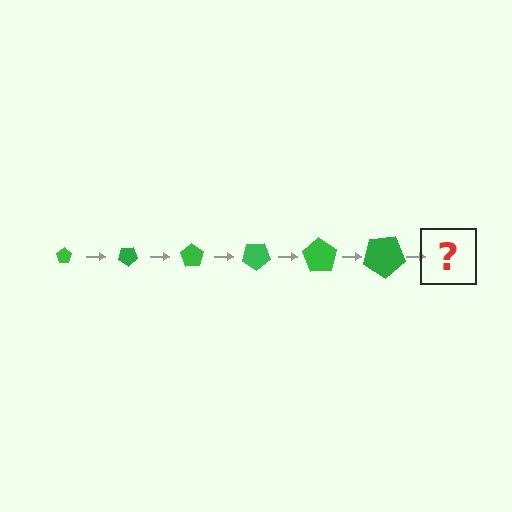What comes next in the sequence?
The next element should be a pentagon, larger than the previous one and rotated 210 degrees from the start.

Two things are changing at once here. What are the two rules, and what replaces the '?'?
The two rules are that the pentagon grows larger each step and it rotates 35 degrees each step. The '?' should be a pentagon, larger than the previous one and rotated 210 degrees from the start.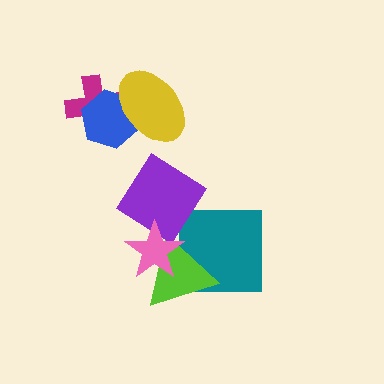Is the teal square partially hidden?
Yes, it is partially covered by another shape.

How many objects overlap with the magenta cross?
2 objects overlap with the magenta cross.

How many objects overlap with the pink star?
2 objects overlap with the pink star.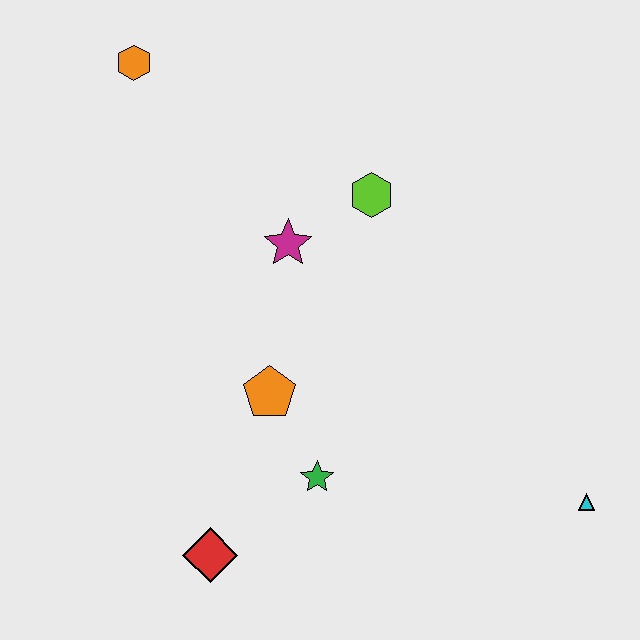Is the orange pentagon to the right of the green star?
No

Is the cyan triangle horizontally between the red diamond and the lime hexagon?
No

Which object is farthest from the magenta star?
The cyan triangle is farthest from the magenta star.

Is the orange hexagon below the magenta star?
No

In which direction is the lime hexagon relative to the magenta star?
The lime hexagon is to the right of the magenta star.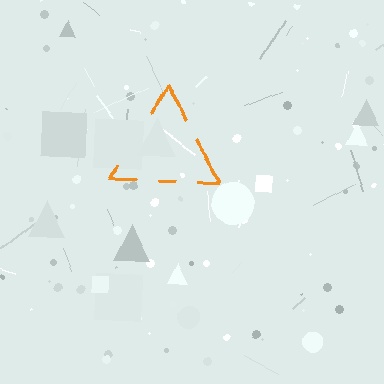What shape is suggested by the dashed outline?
The dashed outline suggests a triangle.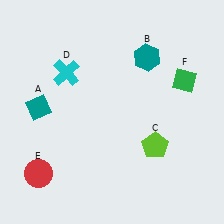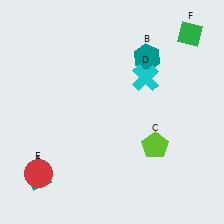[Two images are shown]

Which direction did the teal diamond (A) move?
The teal diamond (A) moved down.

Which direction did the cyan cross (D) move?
The cyan cross (D) moved right.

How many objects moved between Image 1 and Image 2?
3 objects moved between the two images.